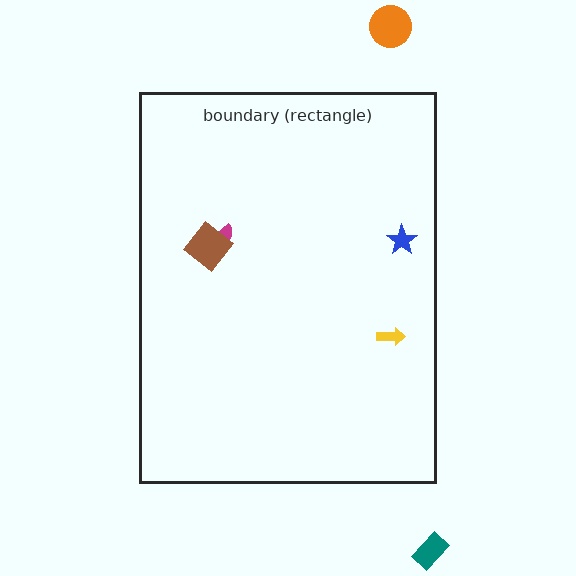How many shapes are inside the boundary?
4 inside, 2 outside.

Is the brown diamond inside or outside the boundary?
Inside.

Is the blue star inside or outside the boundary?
Inside.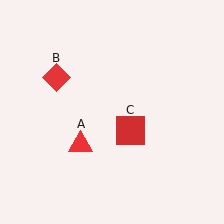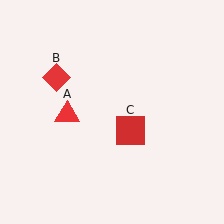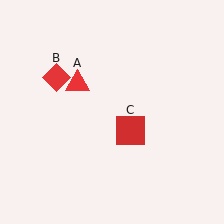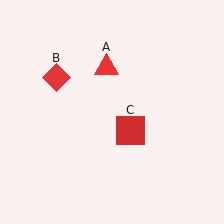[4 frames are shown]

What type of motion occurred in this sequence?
The red triangle (object A) rotated clockwise around the center of the scene.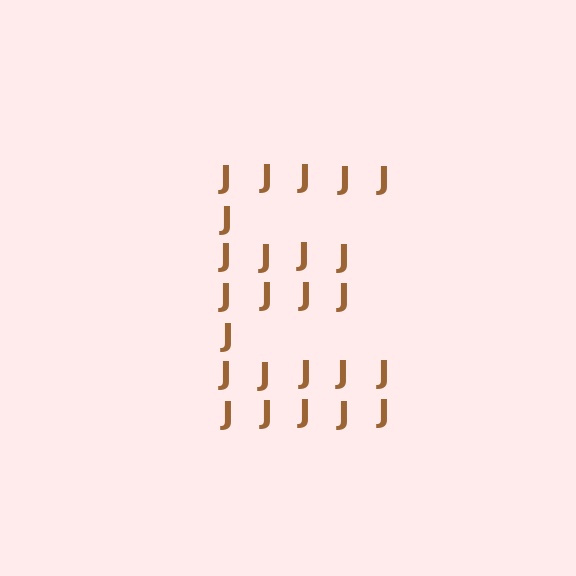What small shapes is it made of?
It is made of small letter J's.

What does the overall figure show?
The overall figure shows the letter E.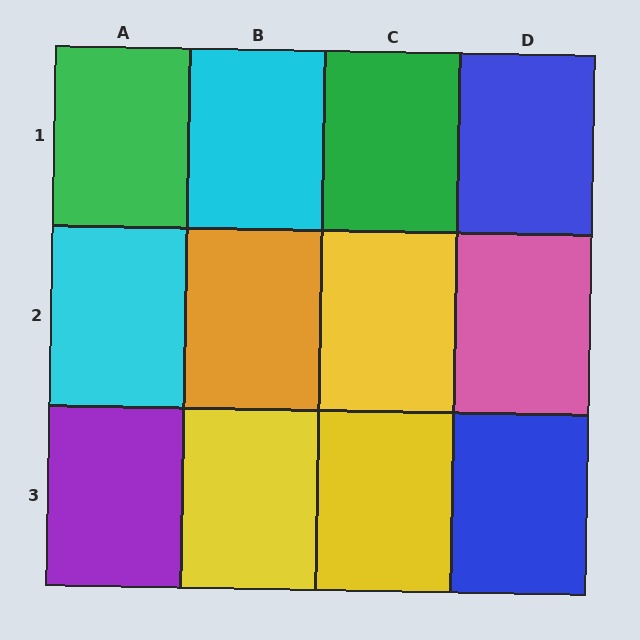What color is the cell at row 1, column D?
Blue.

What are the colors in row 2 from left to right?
Cyan, orange, yellow, pink.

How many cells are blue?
2 cells are blue.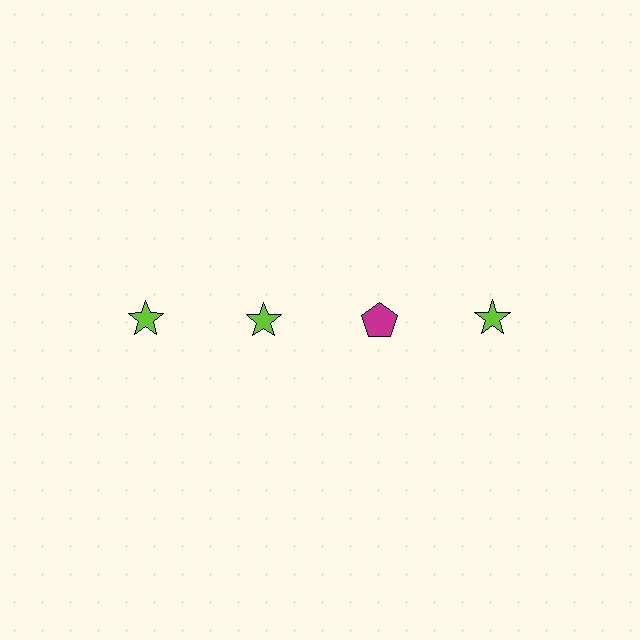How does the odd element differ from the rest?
It differs in both color (magenta instead of lime) and shape (pentagon instead of star).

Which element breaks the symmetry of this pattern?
The magenta pentagon in the top row, center column breaks the symmetry. All other shapes are lime stars.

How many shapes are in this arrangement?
There are 4 shapes arranged in a grid pattern.